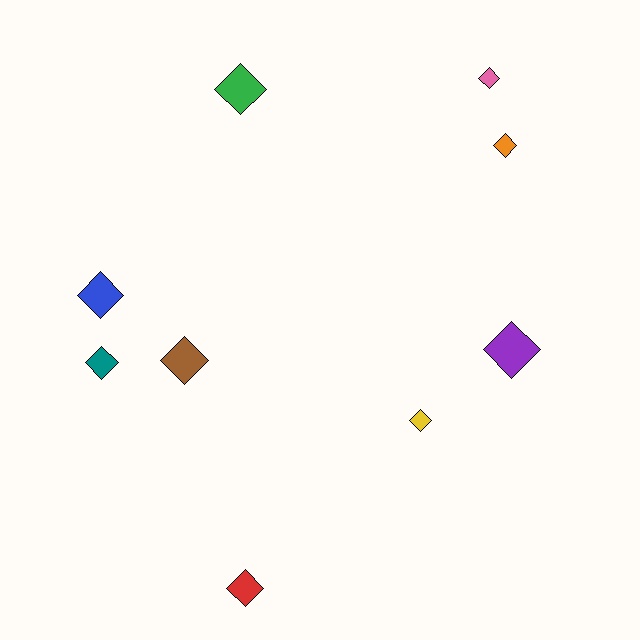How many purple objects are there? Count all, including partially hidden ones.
There is 1 purple object.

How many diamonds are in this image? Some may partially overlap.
There are 9 diamonds.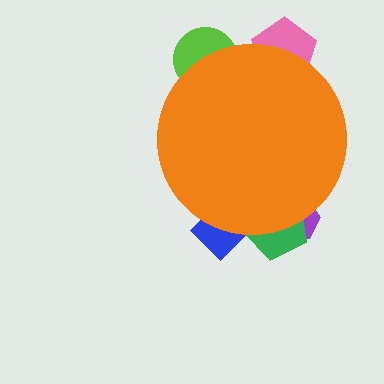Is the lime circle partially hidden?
Yes, the lime circle is partially hidden behind the orange circle.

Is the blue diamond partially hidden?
Yes, the blue diamond is partially hidden behind the orange circle.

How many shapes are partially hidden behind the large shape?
5 shapes are partially hidden.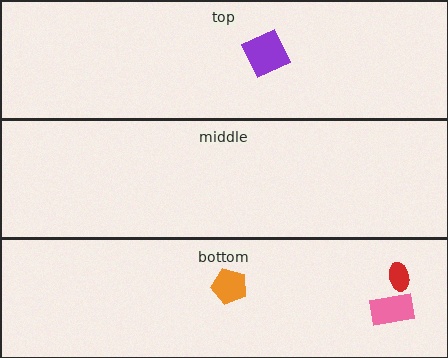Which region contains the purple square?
The top region.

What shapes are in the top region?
The purple square.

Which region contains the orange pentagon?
The bottom region.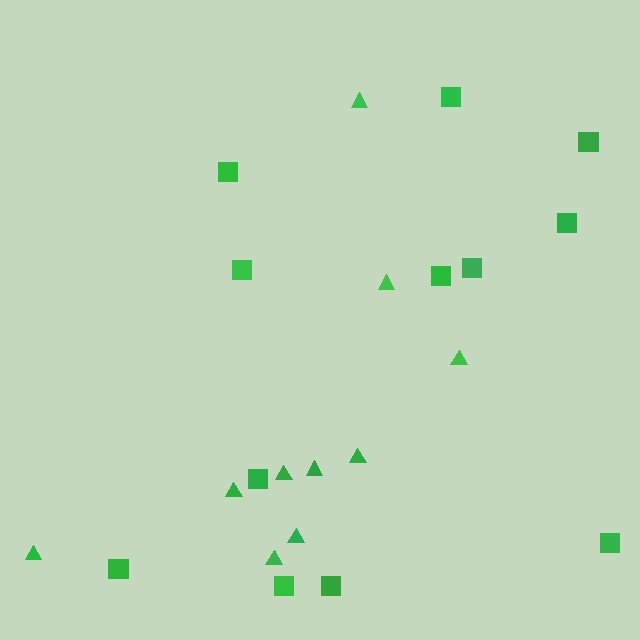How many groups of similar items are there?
There are 2 groups: one group of triangles (10) and one group of squares (12).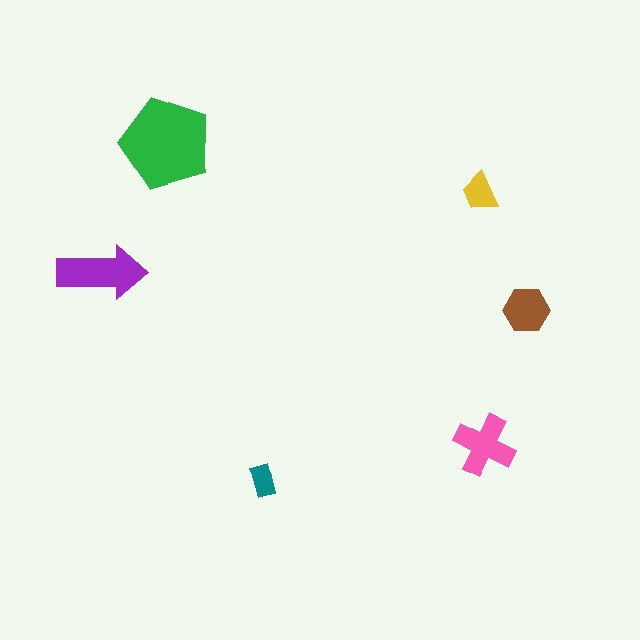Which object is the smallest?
The teal rectangle.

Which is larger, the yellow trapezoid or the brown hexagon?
The brown hexagon.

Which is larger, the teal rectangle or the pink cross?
The pink cross.